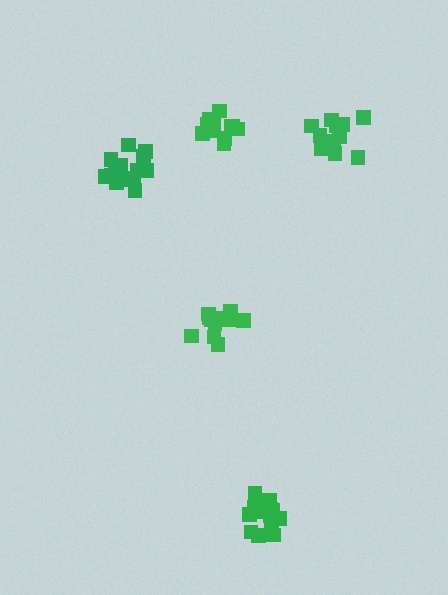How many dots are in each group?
Group 1: 13 dots, Group 2: 14 dots, Group 3: 12 dots, Group 4: 16 dots, Group 5: 18 dots (73 total).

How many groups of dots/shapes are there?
There are 5 groups.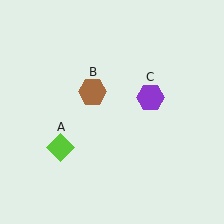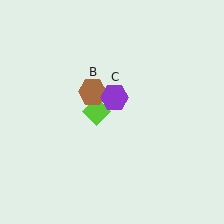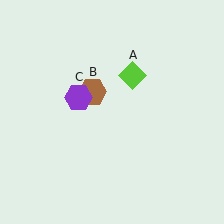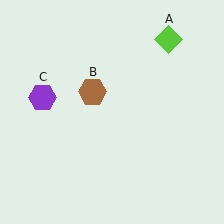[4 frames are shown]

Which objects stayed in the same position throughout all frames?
Brown hexagon (object B) remained stationary.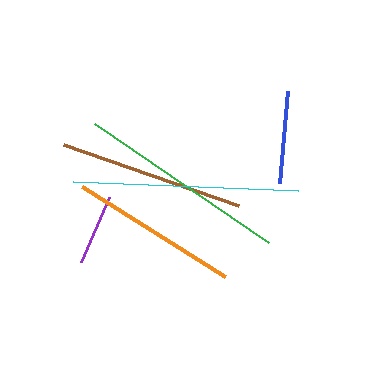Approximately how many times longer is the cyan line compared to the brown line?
The cyan line is approximately 1.2 times the length of the brown line.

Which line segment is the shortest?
The purple line is the shortest at approximately 71 pixels.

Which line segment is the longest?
The cyan line is the longest at approximately 225 pixels.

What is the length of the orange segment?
The orange segment is approximately 170 pixels long.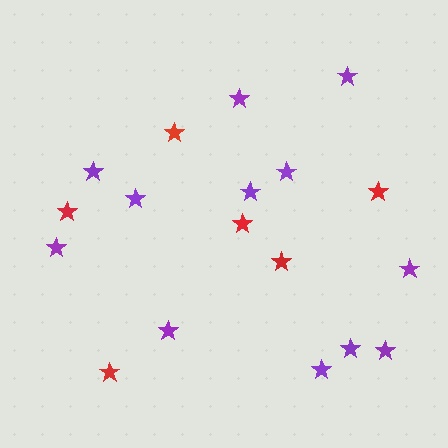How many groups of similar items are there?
There are 2 groups: one group of red stars (6) and one group of purple stars (12).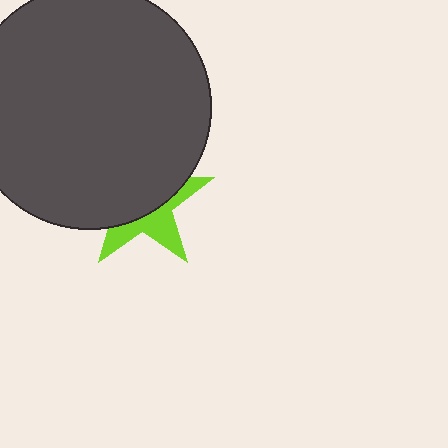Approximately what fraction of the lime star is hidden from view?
Roughly 62% of the lime star is hidden behind the dark gray circle.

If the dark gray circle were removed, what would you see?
You would see the complete lime star.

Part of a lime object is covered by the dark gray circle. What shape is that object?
It is a star.